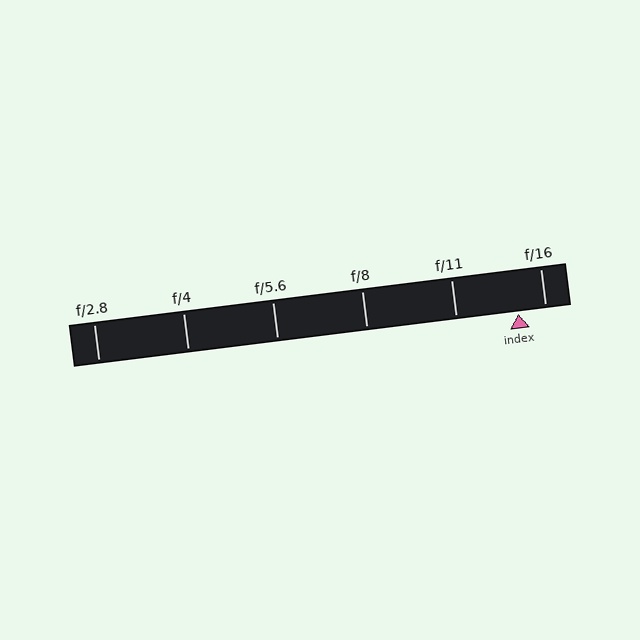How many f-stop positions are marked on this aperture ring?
There are 6 f-stop positions marked.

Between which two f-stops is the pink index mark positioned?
The index mark is between f/11 and f/16.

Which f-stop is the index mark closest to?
The index mark is closest to f/16.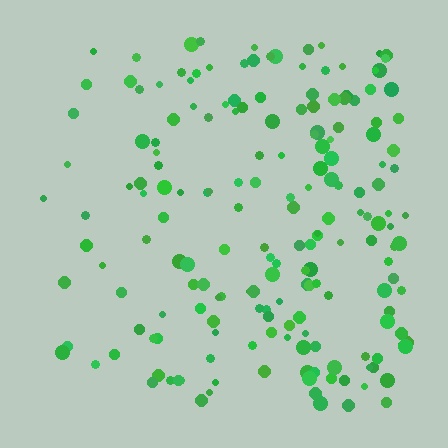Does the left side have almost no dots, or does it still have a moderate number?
Still a moderate number, just noticeably fewer than the right.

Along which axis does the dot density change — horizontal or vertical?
Horizontal.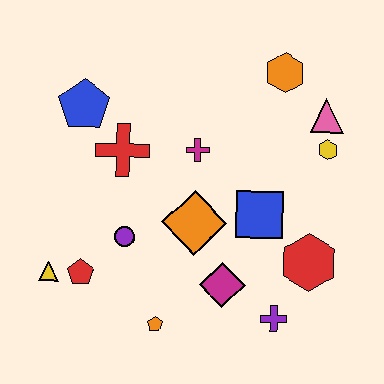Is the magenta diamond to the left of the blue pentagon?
No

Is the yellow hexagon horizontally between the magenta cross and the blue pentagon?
No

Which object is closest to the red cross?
The blue pentagon is closest to the red cross.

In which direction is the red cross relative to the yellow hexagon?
The red cross is to the left of the yellow hexagon.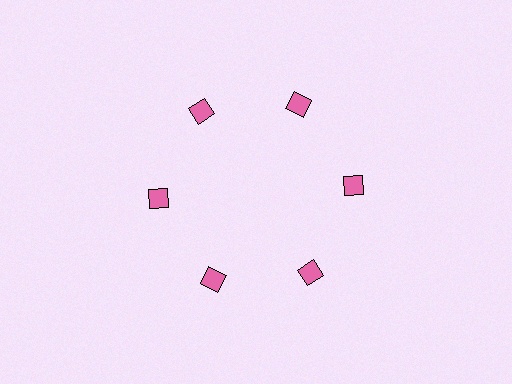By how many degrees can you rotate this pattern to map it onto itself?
The pattern maps onto itself every 60 degrees of rotation.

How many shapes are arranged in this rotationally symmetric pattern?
There are 6 shapes, arranged in 6 groups of 1.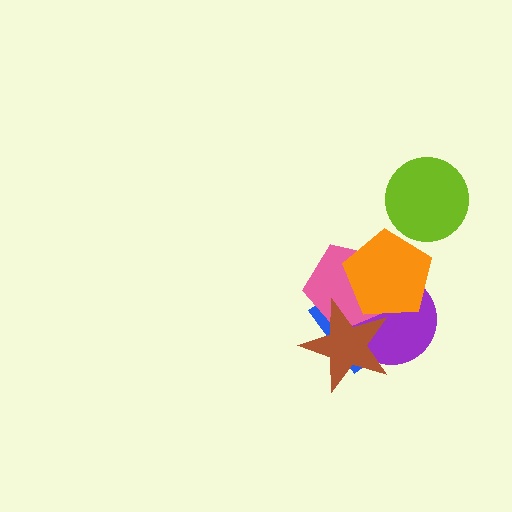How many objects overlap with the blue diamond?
4 objects overlap with the blue diamond.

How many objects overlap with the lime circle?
0 objects overlap with the lime circle.